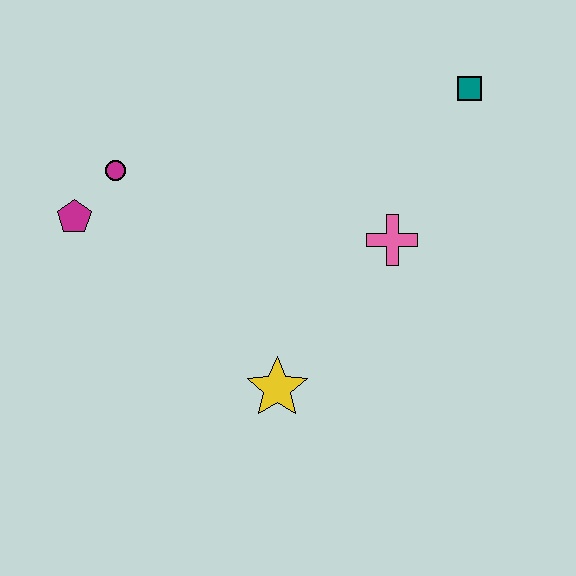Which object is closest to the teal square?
The pink cross is closest to the teal square.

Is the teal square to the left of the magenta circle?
No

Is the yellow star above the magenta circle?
No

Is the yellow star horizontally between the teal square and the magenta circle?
Yes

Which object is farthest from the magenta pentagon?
The teal square is farthest from the magenta pentagon.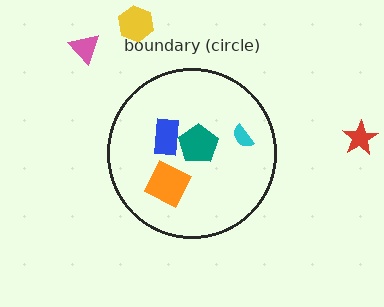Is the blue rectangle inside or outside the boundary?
Inside.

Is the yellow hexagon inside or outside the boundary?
Outside.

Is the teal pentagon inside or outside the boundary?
Inside.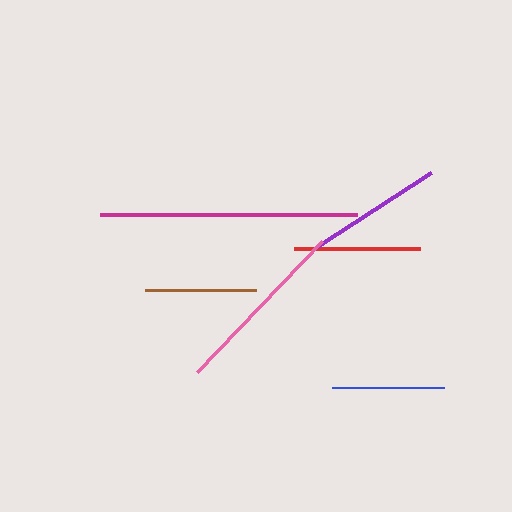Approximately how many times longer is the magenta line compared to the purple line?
The magenta line is approximately 1.9 times the length of the purple line.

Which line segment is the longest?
The magenta line is the longest at approximately 257 pixels.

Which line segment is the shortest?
The brown line is the shortest at approximately 111 pixels.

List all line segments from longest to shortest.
From longest to shortest: magenta, pink, purple, red, blue, brown.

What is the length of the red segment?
The red segment is approximately 126 pixels long.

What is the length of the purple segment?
The purple segment is approximately 136 pixels long.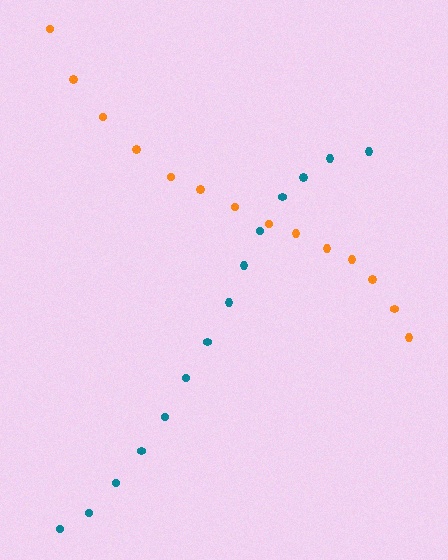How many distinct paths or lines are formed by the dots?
There are 2 distinct paths.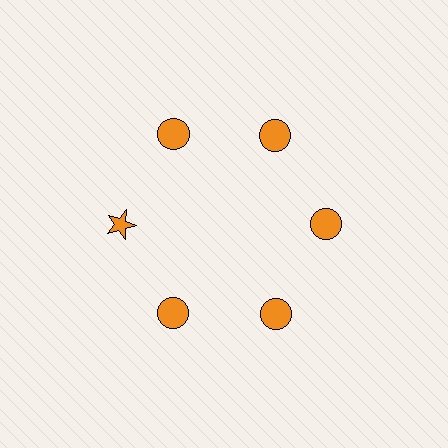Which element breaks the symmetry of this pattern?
The orange star at roughly the 9 o'clock position breaks the symmetry. All other shapes are orange circles.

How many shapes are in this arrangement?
There are 6 shapes arranged in a ring pattern.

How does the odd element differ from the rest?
It has a different shape: star instead of circle.